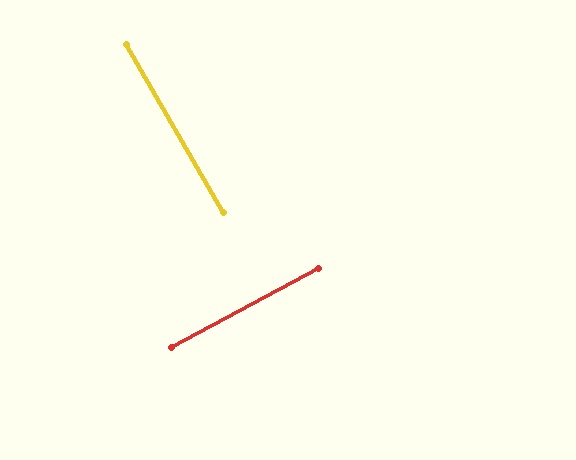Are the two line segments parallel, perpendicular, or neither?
Perpendicular — they meet at approximately 88°.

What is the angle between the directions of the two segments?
Approximately 88 degrees.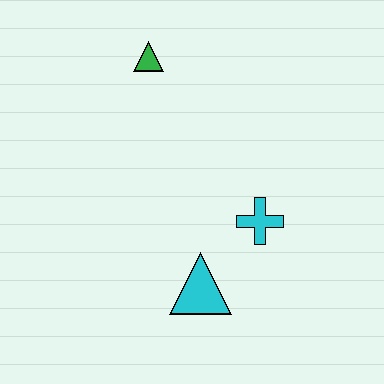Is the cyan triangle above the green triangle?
No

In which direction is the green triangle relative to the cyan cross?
The green triangle is above the cyan cross.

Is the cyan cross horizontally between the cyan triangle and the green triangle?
No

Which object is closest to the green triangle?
The cyan cross is closest to the green triangle.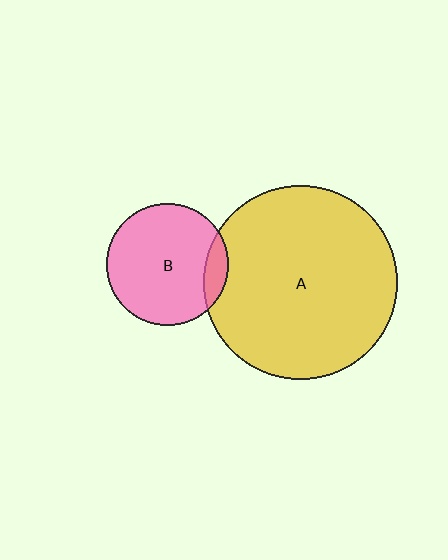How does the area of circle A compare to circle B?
Approximately 2.5 times.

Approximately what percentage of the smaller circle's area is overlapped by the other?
Approximately 10%.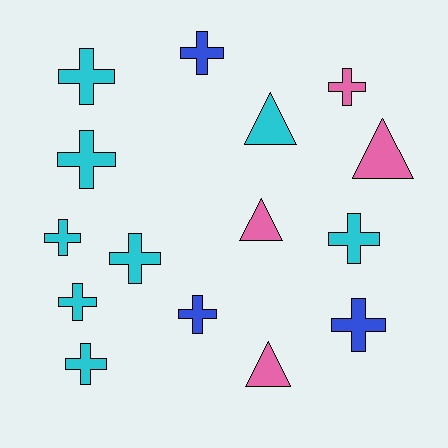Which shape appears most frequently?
Cross, with 11 objects.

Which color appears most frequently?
Cyan, with 8 objects.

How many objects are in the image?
There are 15 objects.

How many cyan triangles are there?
There is 1 cyan triangle.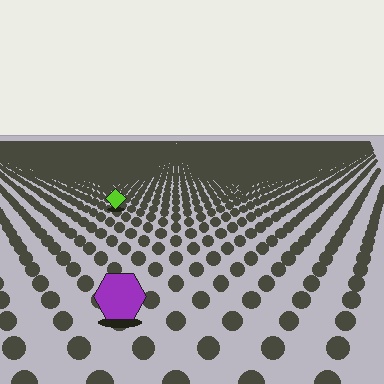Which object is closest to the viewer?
The purple hexagon is closest. The texture marks near it are larger and more spread out.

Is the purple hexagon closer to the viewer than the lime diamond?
Yes. The purple hexagon is closer — you can tell from the texture gradient: the ground texture is coarser near it.